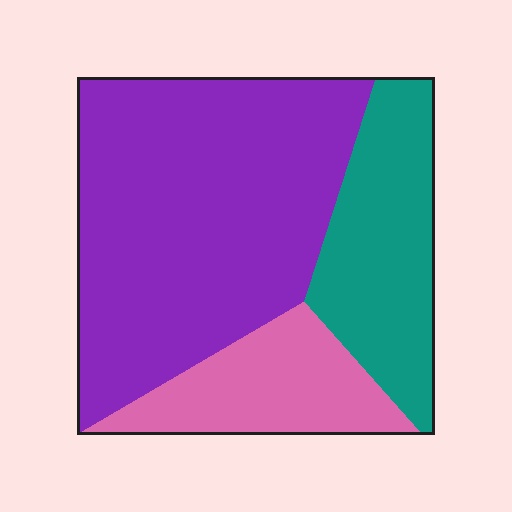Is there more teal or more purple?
Purple.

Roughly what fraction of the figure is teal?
Teal takes up about one quarter (1/4) of the figure.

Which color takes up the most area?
Purple, at roughly 60%.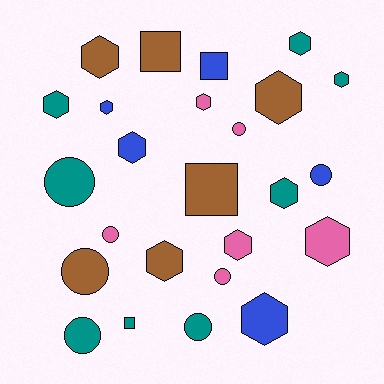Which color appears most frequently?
Teal, with 8 objects.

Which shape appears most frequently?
Hexagon, with 13 objects.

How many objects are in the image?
There are 25 objects.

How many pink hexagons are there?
There are 3 pink hexagons.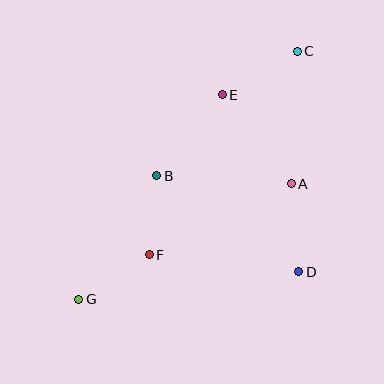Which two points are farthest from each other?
Points C and G are farthest from each other.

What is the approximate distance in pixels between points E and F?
The distance between E and F is approximately 176 pixels.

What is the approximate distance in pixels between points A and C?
The distance between A and C is approximately 133 pixels.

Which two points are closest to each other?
Points B and F are closest to each other.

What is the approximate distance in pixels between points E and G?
The distance between E and G is approximately 250 pixels.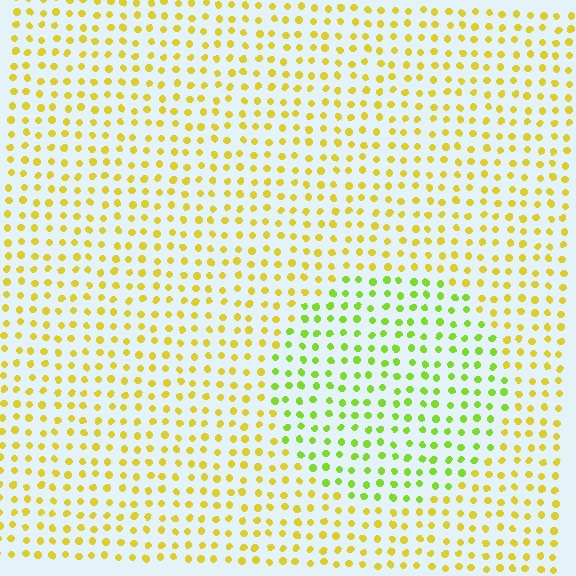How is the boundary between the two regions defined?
The boundary is defined purely by a slight shift in hue (about 38 degrees). Spacing, size, and orientation are identical on both sides.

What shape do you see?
I see a circle.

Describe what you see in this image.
The image is filled with small yellow elements in a uniform arrangement. A circle-shaped region is visible where the elements are tinted to a slightly different hue, forming a subtle color boundary.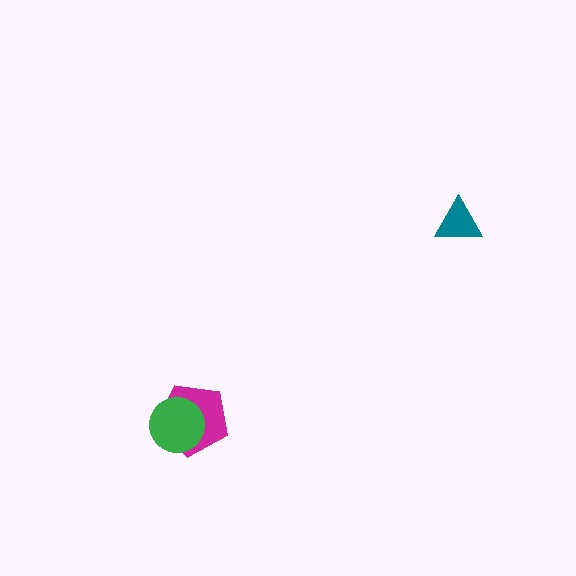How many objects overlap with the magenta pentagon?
1 object overlaps with the magenta pentagon.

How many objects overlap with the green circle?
1 object overlaps with the green circle.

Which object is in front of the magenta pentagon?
The green circle is in front of the magenta pentagon.